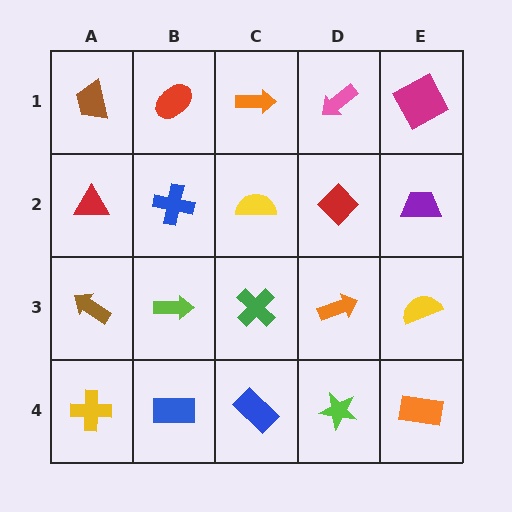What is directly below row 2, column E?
A yellow semicircle.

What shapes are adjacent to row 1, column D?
A red diamond (row 2, column D), an orange arrow (row 1, column C), a magenta square (row 1, column E).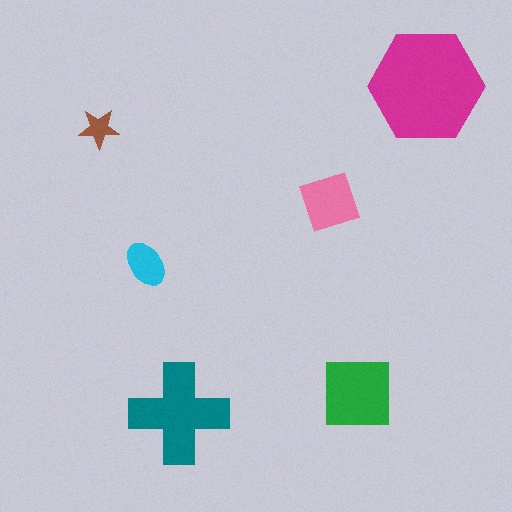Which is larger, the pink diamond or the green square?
The green square.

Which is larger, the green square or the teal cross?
The teal cross.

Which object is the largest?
The magenta hexagon.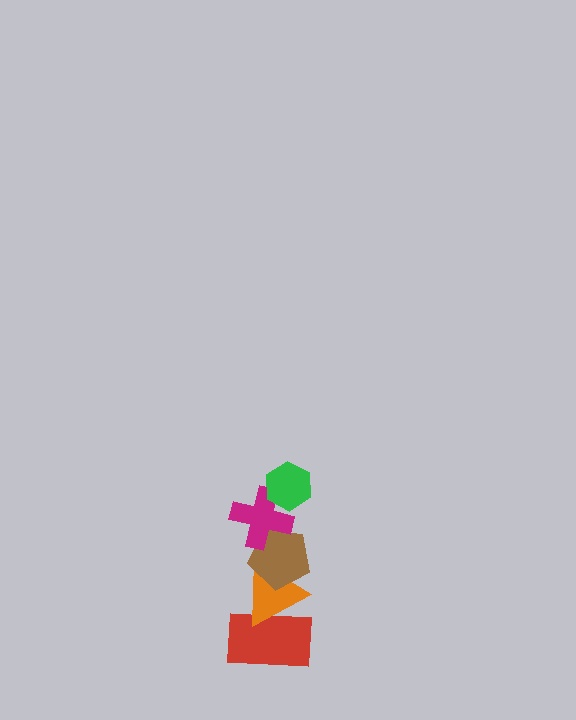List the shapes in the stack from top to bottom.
From top to bottom: the green hexagon, the magenta cross, the brown pentagon, the orange triangle, the red rectangle.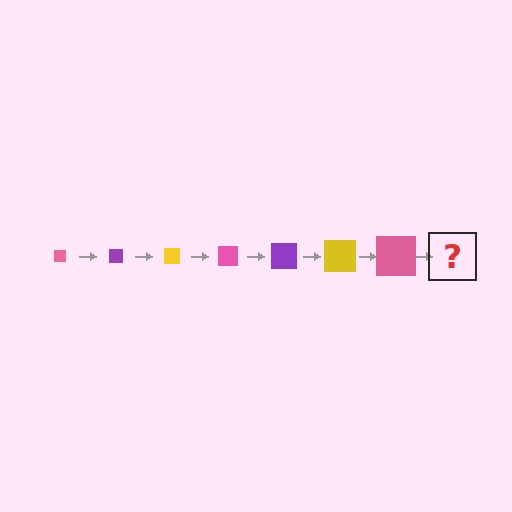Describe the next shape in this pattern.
It should be a purple square, larger than the previous one.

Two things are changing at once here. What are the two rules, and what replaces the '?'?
The two rules are that the square grows larger each step and the color cycles through pink, purple, and yellow. The '?' should be a purple square, larger than the previous one.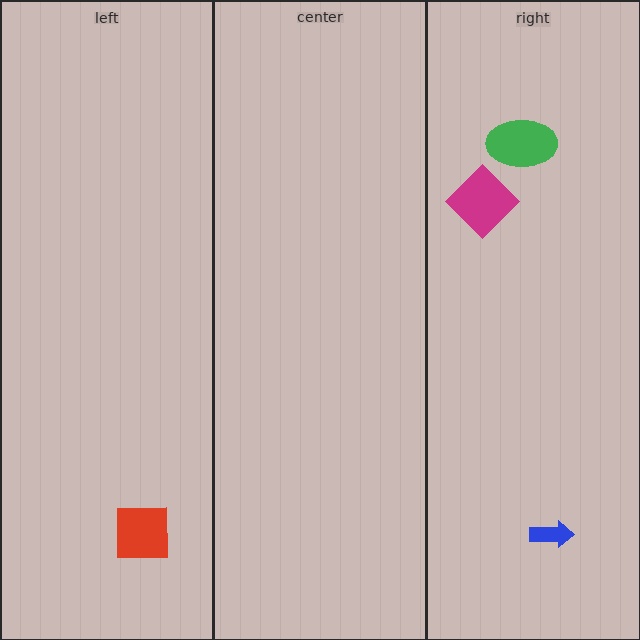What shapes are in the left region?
The red square.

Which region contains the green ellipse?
The right region.